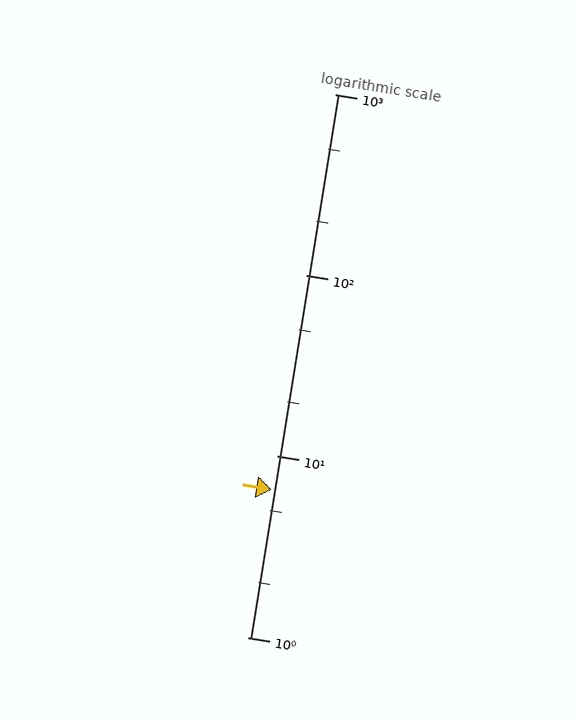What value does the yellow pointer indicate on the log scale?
The pointer indicates approximately 6.5.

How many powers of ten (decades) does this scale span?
The scale spans 3 decades, from 1 to 1000.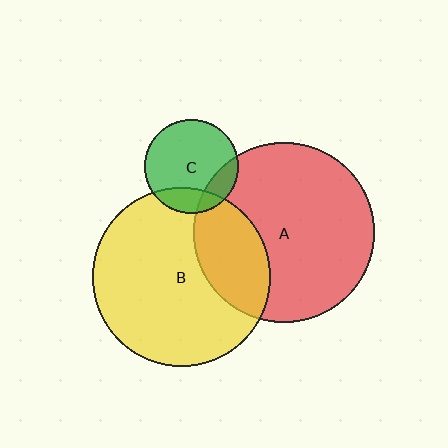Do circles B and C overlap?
Yes.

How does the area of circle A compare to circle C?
Approximately 3.7 times.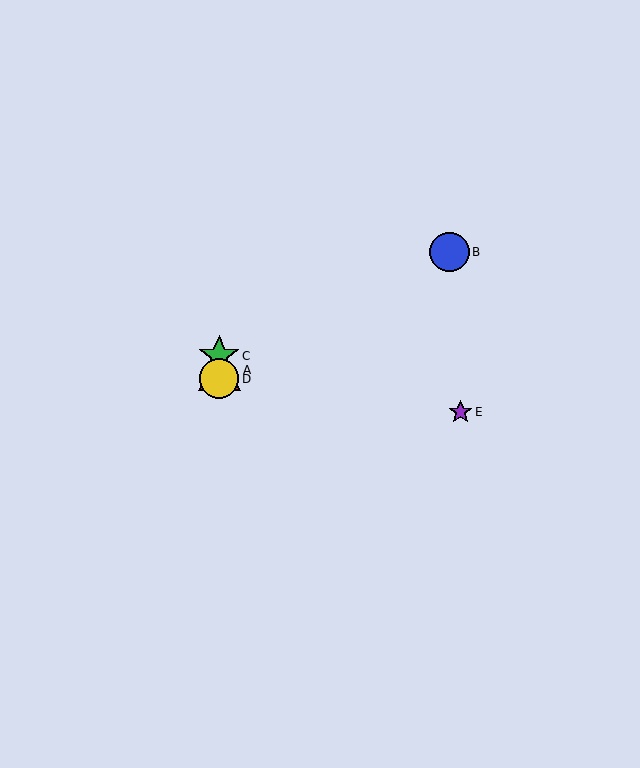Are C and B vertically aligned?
No, C is at x≈219 and B is at x≈449.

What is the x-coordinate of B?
Object B is at x≈449.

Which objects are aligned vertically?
Objects A, C, D are aligned vertically.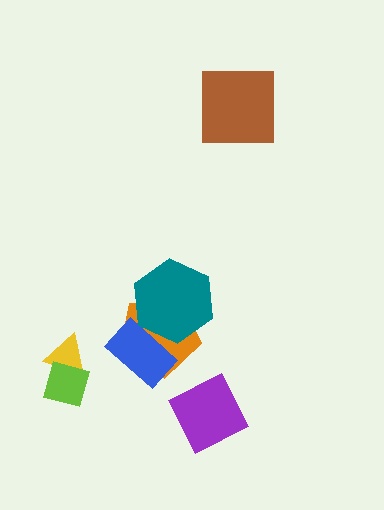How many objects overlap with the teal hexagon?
2 objects overlap with the teal hexagon.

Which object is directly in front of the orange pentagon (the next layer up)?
The blue rectangle is directly in front of the orange pentagon.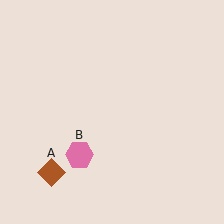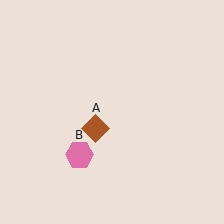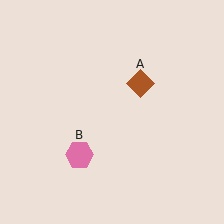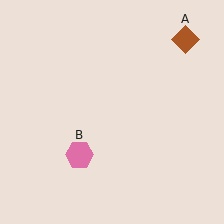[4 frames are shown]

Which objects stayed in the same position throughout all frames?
Pink hexagon (object B) remained stationary.